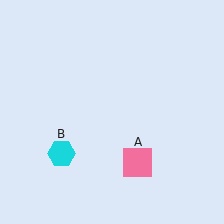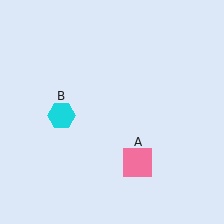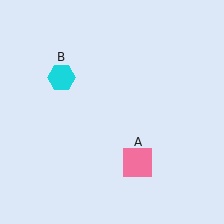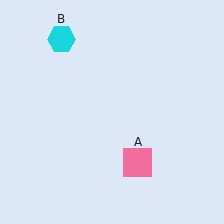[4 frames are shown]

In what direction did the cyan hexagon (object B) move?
The cyan hexagon (object B) moved up.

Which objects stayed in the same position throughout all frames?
Pink square (object A) remained stationary.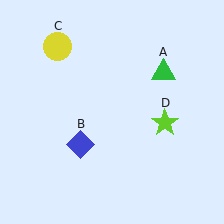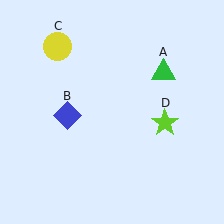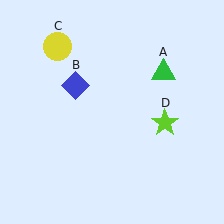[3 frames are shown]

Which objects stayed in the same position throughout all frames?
Green triangle (object A) and yellow circle (object C) and lime star (object D) remained stationary.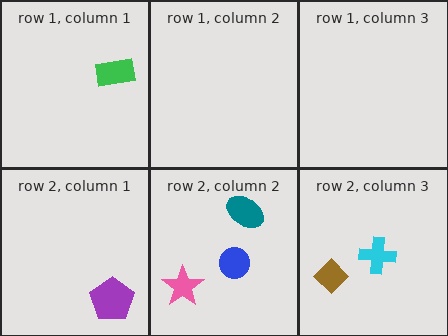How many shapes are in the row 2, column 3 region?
2.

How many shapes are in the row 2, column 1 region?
1.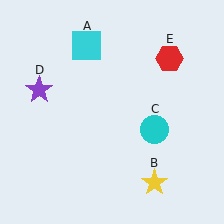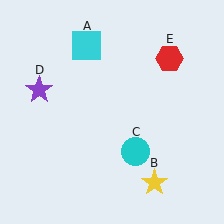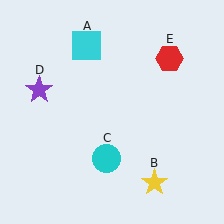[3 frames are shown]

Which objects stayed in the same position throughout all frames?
Cyan square (object A) and yellow star (object B) and purple star (object D) and red hexagon (object E) remained stationary.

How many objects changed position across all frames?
1 object changed position: cyan circle (object C).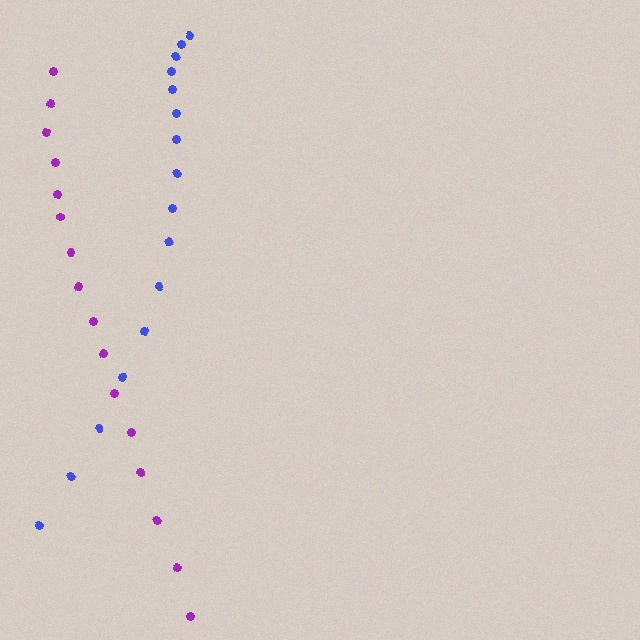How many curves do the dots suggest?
There are 2 distinct paths.